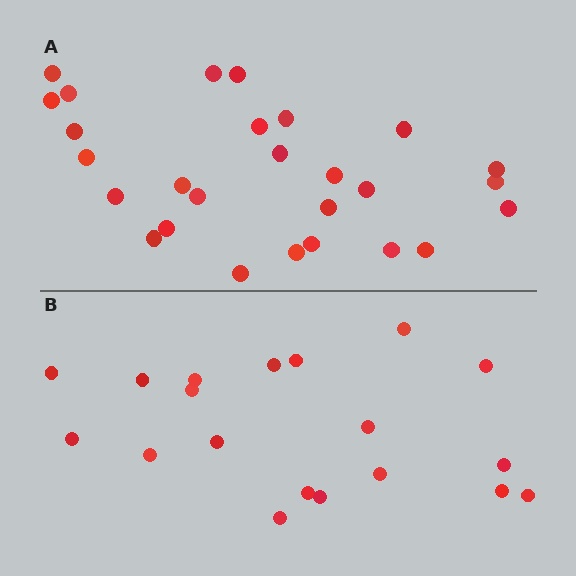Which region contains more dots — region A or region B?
Region A (the top region) has more dots.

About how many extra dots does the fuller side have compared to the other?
Region A has roughly 8 or so more dots than region B.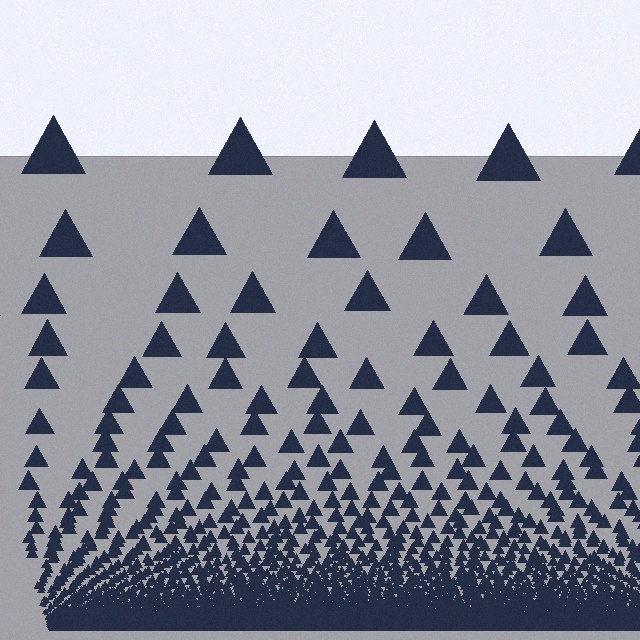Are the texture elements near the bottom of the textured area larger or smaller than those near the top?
Smaller. The gradient is inverted — elements near the bottom are smaller and denser.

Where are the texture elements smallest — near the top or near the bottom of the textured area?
Near the bottom.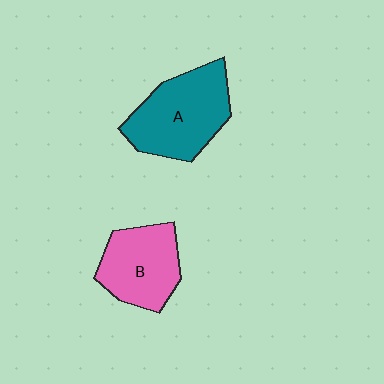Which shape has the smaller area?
Shape B (pink).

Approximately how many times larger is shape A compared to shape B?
Approximately 1.3 times.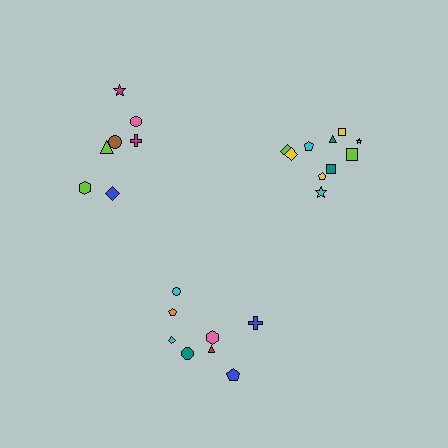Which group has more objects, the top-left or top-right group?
The top-right group.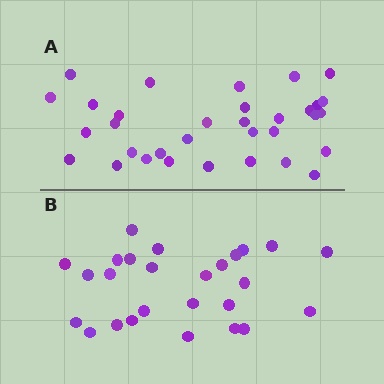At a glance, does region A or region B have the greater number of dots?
Region A (the top region) has more dots.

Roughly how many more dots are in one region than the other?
Region A has roughly 8 or so more dots than region B.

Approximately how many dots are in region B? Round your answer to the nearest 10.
About 30 dots. (The exact count is 26, which rounds to 30.)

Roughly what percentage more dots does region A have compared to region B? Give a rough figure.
About 25% more.